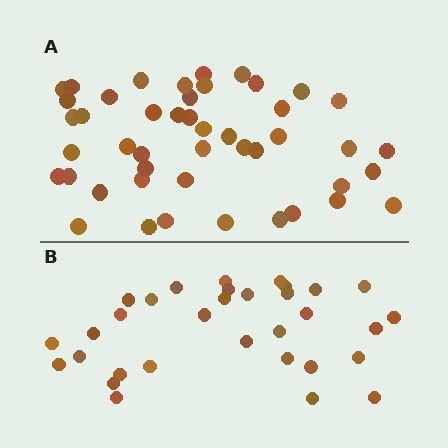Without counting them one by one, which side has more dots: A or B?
Region A (the top region) has more dots.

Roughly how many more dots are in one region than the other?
Region A has approximately 15 more dots than region B.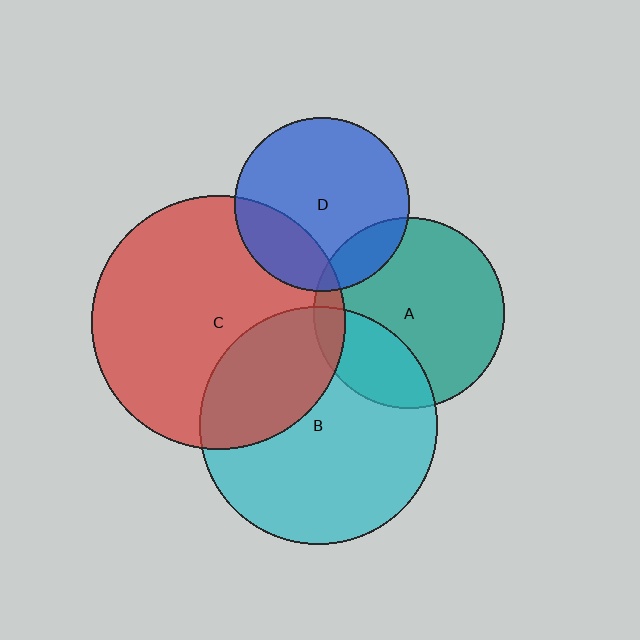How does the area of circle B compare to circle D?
Approximately 1.9 times.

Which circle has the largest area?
Circle C (red).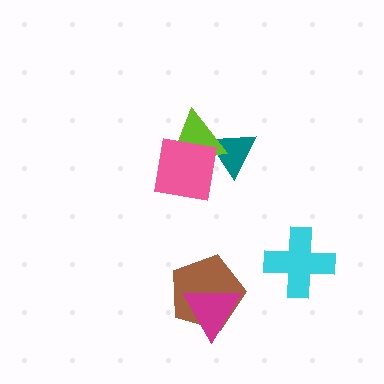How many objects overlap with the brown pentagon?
1 object overlaps with the brown pentagon.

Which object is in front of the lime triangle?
The pink square is in front of the lime triangle.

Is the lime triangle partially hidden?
Yes, it is partially covered by another shape.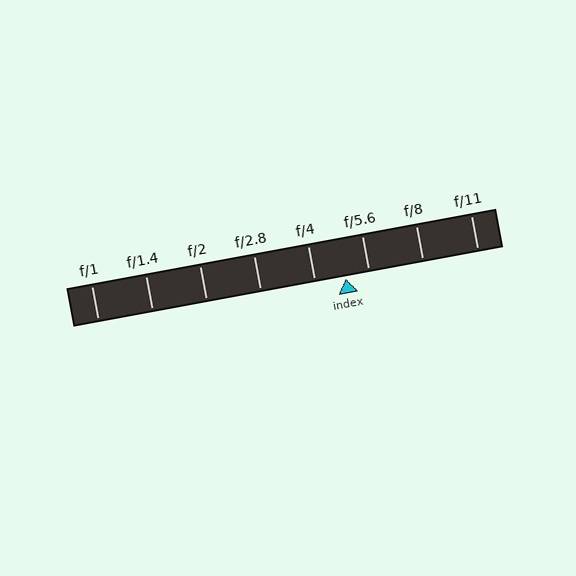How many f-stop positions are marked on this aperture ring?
There are 8 f-stop positions marked.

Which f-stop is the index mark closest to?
The index mark is closest to f/5.6.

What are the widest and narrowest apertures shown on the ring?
The widest aperture shown is f/1 and the narrowest is f/11.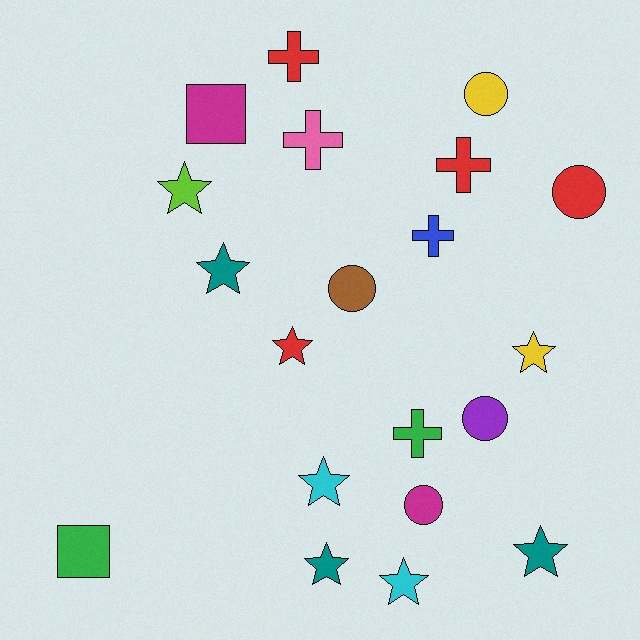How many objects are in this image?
There are 20 objects.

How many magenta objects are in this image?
There are 2 magenta objects.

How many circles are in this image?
There are 5 circles.